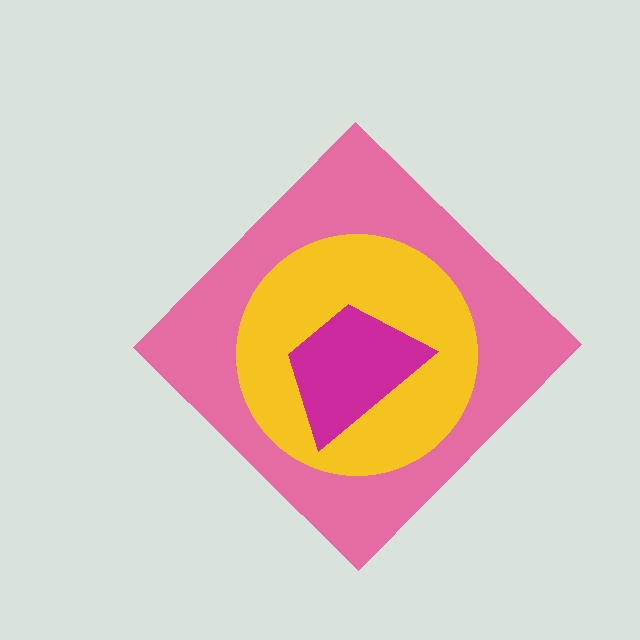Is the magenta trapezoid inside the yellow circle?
Yes.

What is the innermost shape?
The magenta trapezoid.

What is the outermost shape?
The pink diamond.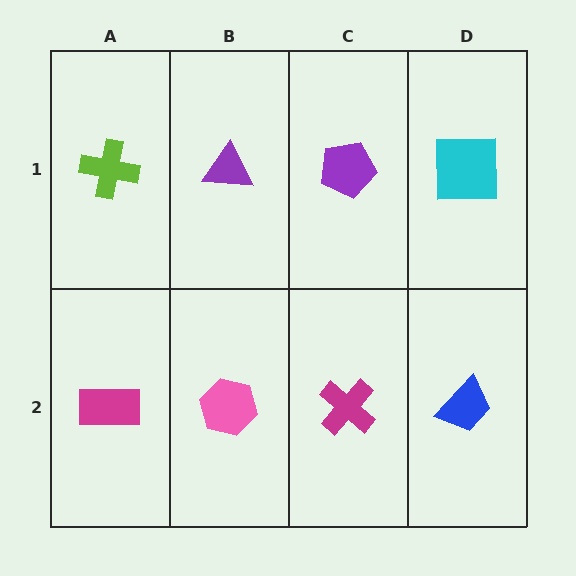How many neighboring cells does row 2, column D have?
2.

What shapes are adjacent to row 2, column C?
A purple pentagon (row 1, column C), a pink hexagon (row 2, column B), a blue trapezoid (row 2, column D).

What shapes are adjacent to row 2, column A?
A lime cross (row 1, column A), a pink hexagon (row 2, column B).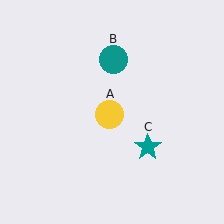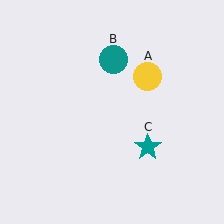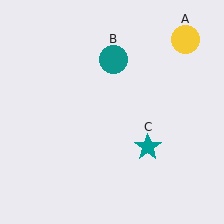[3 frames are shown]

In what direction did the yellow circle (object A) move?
The yellow circle (object A) moved up and to the right.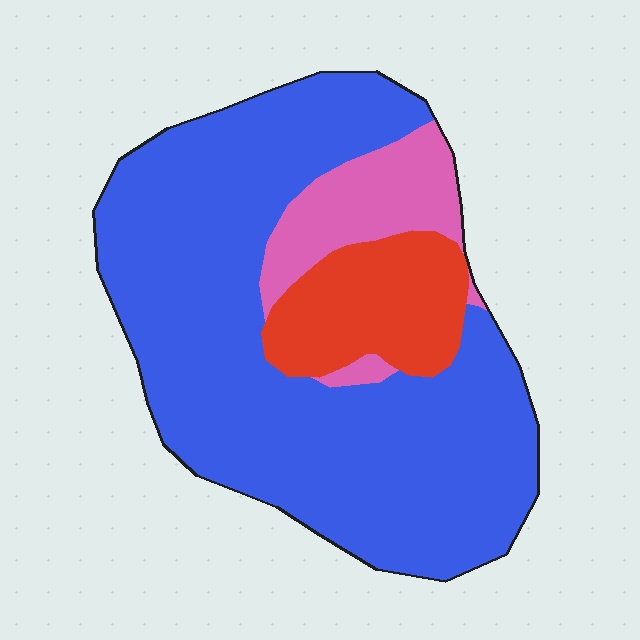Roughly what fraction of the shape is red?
Red takes up less than a sixth of the shape.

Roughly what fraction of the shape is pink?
Pink takes up about one eighth (1/8) of the shape.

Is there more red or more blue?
Blue.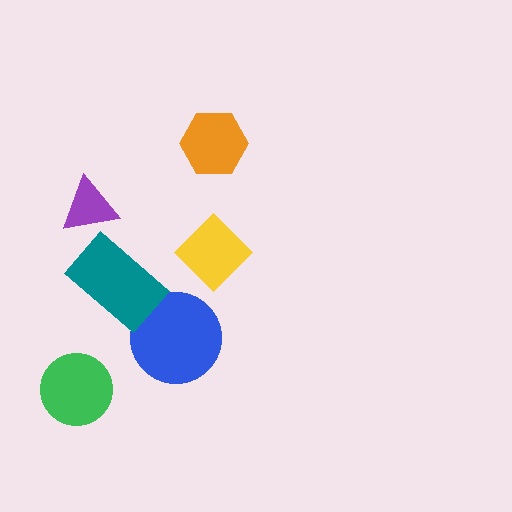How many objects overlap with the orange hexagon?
0 objects overlap with the orange hexagon.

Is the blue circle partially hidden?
Yes, it is partially covered by another shape.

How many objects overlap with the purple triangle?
0 objects overlap with the purple triangle.